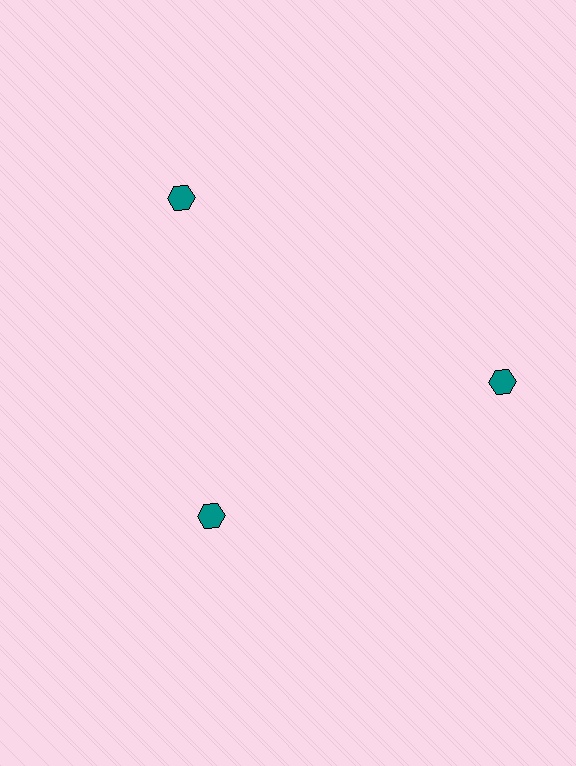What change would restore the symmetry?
The symmetry would be restored by moving it outward, back onto the ring so that all 3 hexagons sit at equal angles and equal distance from the center.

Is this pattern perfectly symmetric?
No. The 3 teal hexagons are arranged in a ring, but one element near the 7 o'clock position is pulled inward toward the center, breaking the 3-fold rotational symmetry.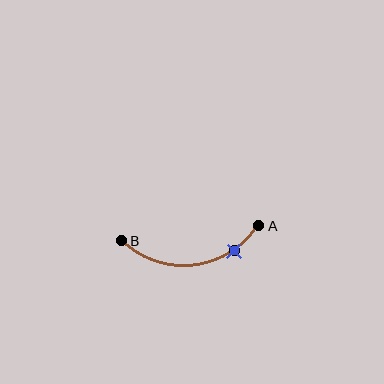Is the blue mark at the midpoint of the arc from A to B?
No. The blue mark lies on the arc but is closer to endpoint A. The arc midpoint would be at the point on the curve equidistant along the arc from both A and B.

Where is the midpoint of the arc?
The arc midpoint is the point on the curve farthest from the straight line joining A and B. It sits below that line.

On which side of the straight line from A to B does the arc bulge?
The arc bulges below the straight line connecting A and B.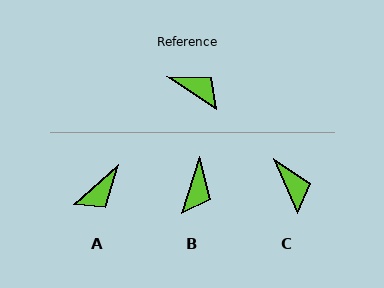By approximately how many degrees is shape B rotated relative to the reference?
Approximately 74 degrees clockwise.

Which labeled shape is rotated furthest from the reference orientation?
A, about 105 degrees away.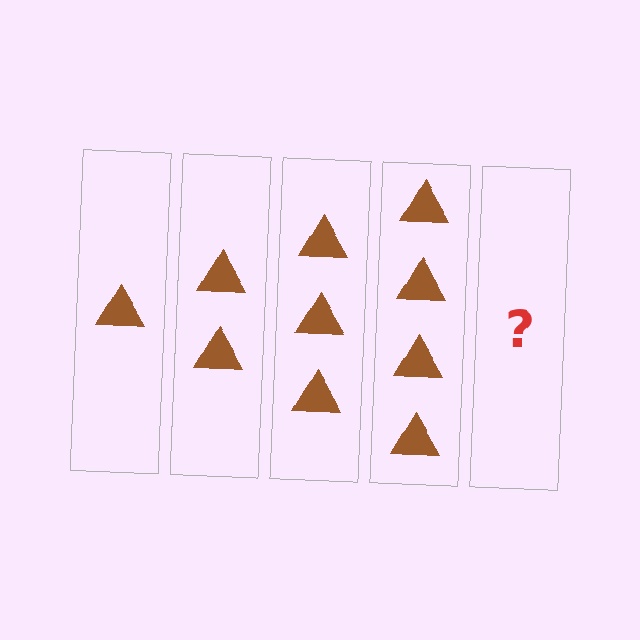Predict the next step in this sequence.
The next step is 5 triangles.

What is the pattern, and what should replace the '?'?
The pattern is that each step adds one more triangle. The '?' should be 5 triangles.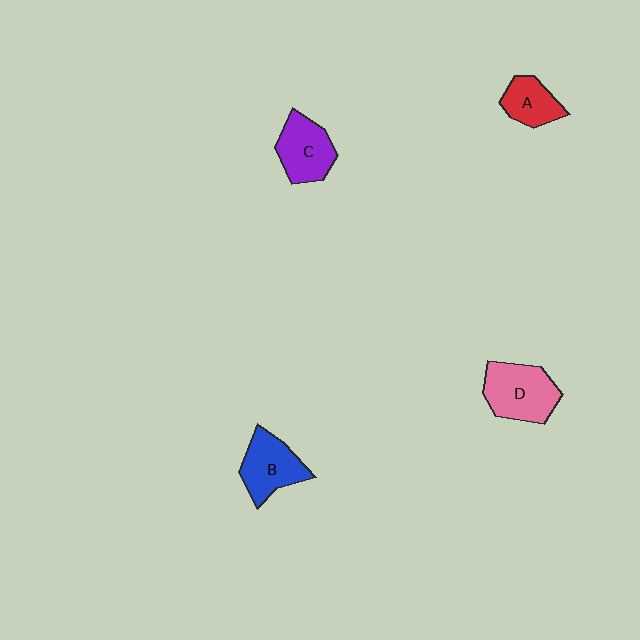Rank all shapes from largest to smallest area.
From largest to smallest: D (pink), B (blue), C (purple), A (red).